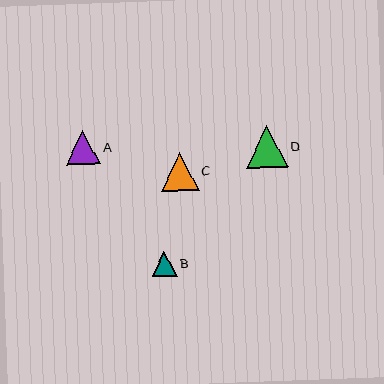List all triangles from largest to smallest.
From largest to smallest: D, C, A, B.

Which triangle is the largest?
Triangle D is the largest with a size of approximately 42 pixels.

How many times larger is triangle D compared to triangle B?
Triangle D is approximately 1.7 times the size of triangle B.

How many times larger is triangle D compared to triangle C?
Triangle D is approximately 1.1 times the size of triangle C.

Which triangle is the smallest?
Triangle B is the smallest with a size of approximately 25 pixels.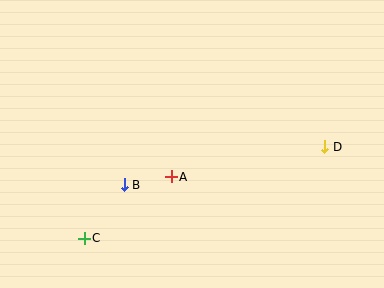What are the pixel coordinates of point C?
Point C is at (84, 238).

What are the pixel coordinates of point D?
Point D is at (325, 147).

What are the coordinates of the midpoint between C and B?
The midpoint between C and B is at (104, 212).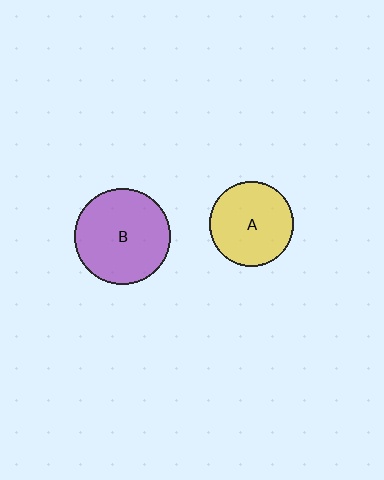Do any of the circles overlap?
No, none of the circles overlap.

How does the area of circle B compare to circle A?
Approximately 1.3 times.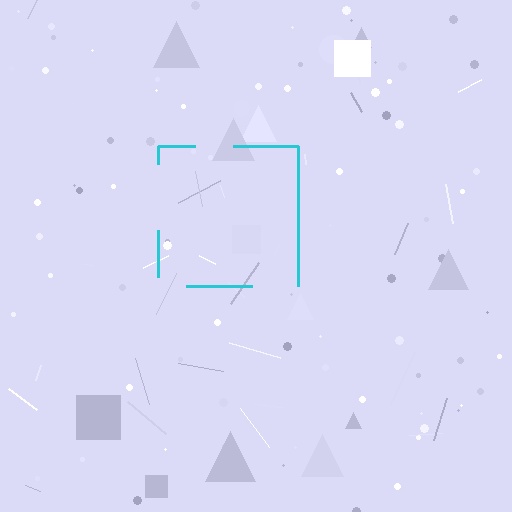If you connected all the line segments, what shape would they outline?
They would outline a square.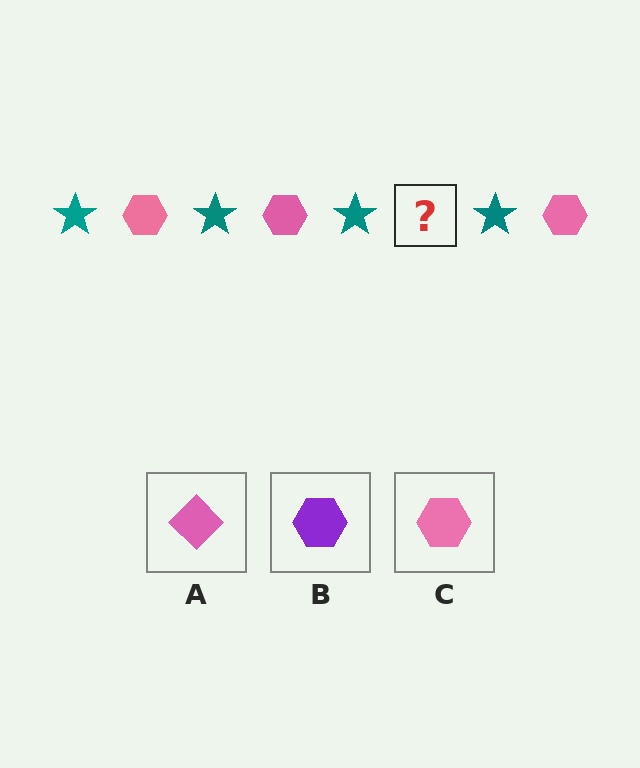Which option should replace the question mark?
Option C.